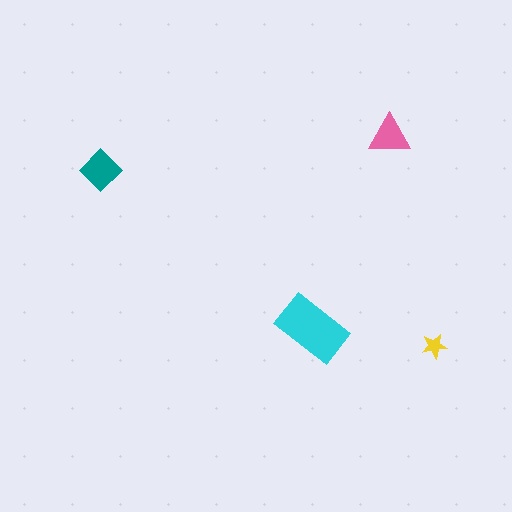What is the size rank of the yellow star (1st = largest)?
4th.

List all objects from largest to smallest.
The cyan rectangle, the teal diamond, the pink triangle, the yellow star.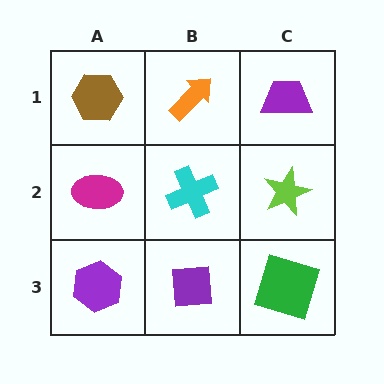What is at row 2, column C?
A lime star.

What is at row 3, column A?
A purple hexagon.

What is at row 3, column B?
A purple square.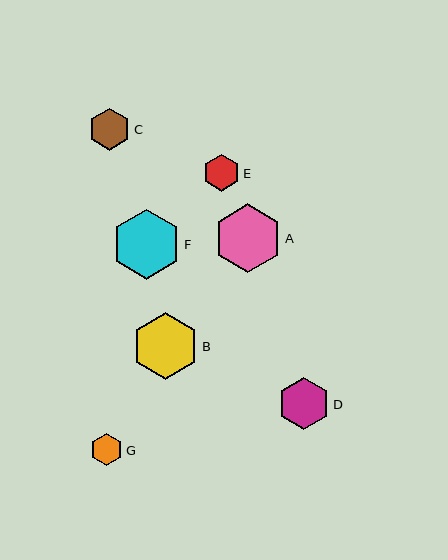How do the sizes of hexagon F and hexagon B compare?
Hexagon F and hexagon B are approximately the same size.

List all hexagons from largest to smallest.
From largest to smallest: F, A, B, D, C, E, G.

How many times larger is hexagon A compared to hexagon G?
Hexagon A is approximately 2.1 times the size of hexagon G.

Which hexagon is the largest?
Hexagon F is the largest with a size of approximately 70 pixels.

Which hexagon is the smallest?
Hexagon G is the smallest with a size of approximately 32 pixels.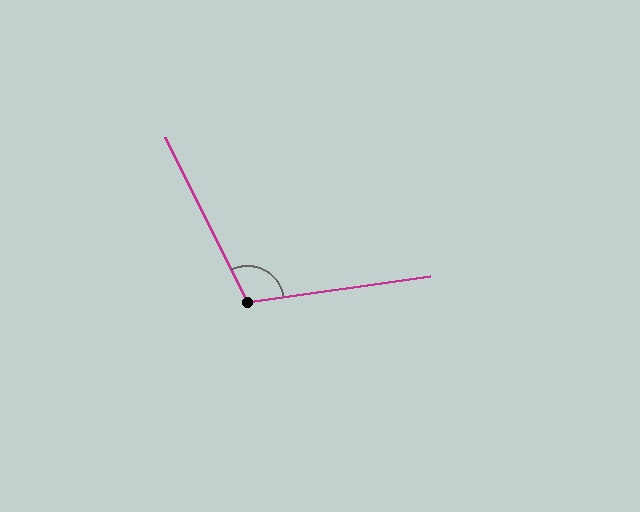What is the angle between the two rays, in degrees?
Approximately 109 degrees.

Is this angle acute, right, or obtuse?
It is obtuse.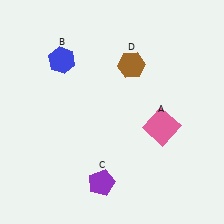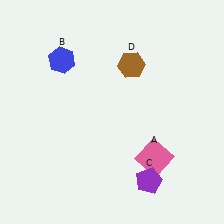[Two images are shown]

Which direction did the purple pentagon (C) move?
The purple pentagon (C) moved right.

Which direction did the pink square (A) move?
The pink square (A) moved down.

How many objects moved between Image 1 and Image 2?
2 objects moved between the two images.